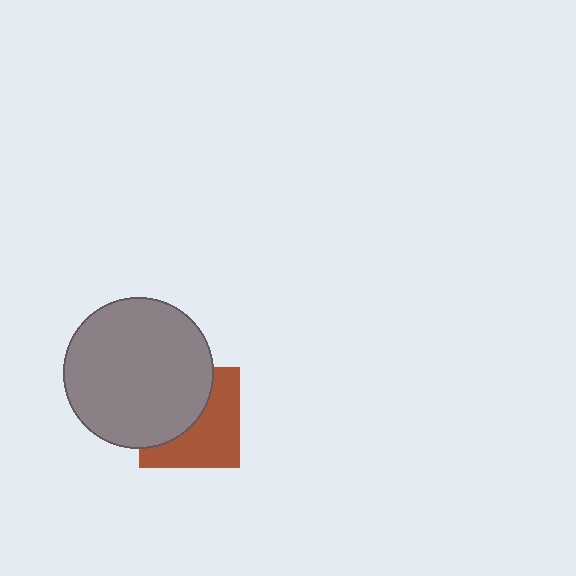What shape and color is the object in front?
The object in front is a gray circle.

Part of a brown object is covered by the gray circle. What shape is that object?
It is a square.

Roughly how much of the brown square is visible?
About half of it is visible (roughly 52%).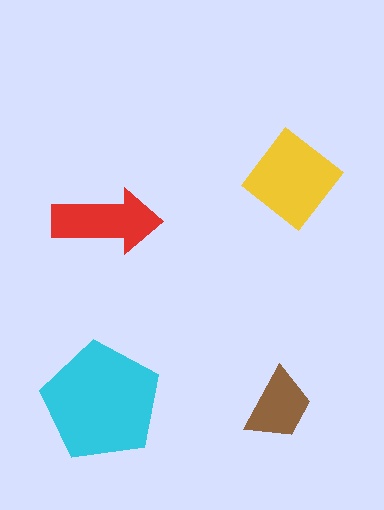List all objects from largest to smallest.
The cyan pentagon, the yellow diamond, the red arrow, the brown trapezoid.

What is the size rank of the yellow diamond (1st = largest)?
2nd.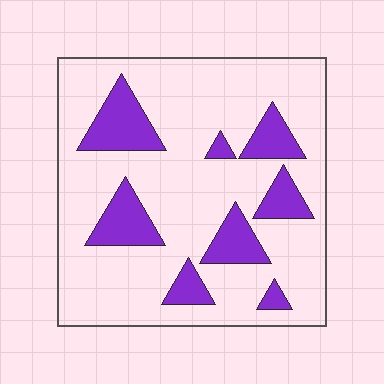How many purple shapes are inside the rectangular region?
8.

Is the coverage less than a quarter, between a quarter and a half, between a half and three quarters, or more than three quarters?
Less than a quarter.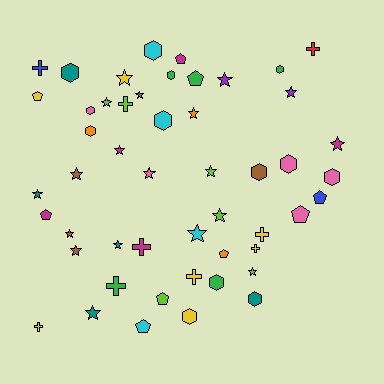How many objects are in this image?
There are 50 objects.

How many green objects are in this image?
There are 5 green objects.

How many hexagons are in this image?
There are 13 hexagons.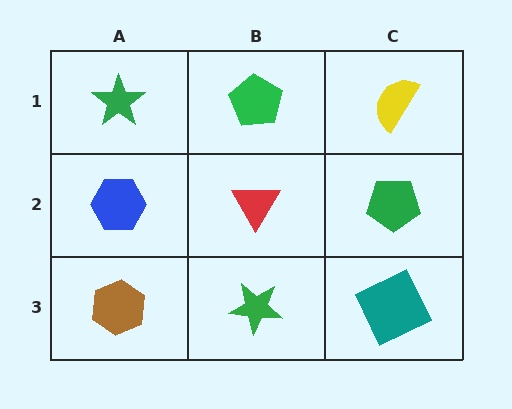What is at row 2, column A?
A blue hexagon.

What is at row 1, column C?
A yellow semicircle.